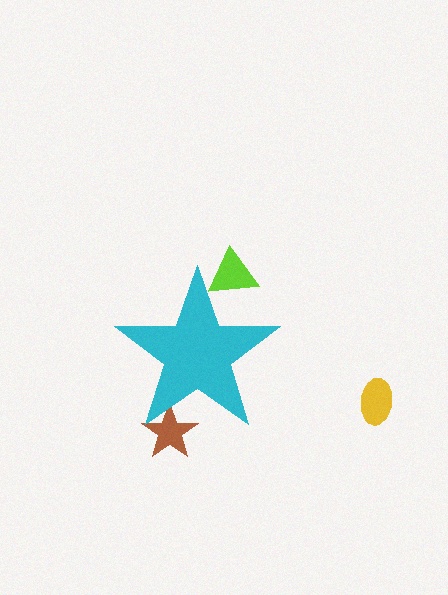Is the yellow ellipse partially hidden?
No, the yellow ellipse is fully visible.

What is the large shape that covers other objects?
A cyan star.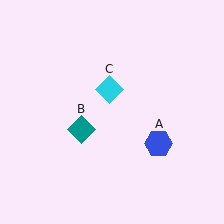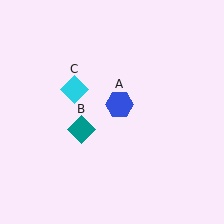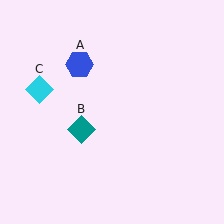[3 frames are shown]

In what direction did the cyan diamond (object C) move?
The cyan diamond (object C) moved left.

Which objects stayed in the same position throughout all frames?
Teal diamond (object B) remained stationary.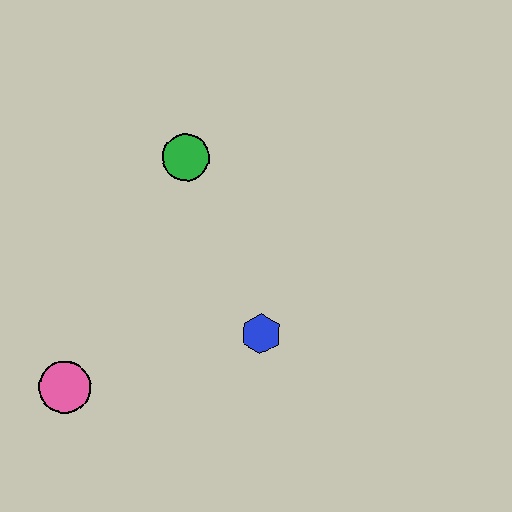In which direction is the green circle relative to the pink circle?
The green circle is above the pink circle.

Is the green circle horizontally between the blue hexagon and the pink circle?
Yes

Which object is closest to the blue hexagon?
The green circle is closest to the blue hexagon.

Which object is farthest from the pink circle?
The green circle is farthest from the pink circle.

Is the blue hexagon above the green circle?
No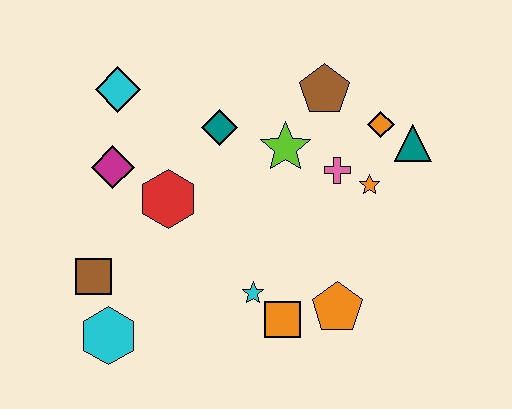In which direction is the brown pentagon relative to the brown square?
The brown pentagon is to the right of the brown square.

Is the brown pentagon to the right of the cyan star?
Yes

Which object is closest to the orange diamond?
The teal triangle is closest to the orange diamond.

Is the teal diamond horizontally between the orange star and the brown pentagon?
No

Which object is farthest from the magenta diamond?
The teal triangle is farthest from the magenta diamond.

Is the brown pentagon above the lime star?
Yes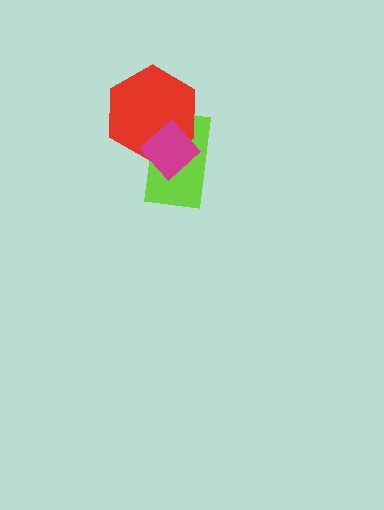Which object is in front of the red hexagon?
The magenta diamond is in front of the red hexagon.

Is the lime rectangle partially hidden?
Yes, it is partially covered by another shape.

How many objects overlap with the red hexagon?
2 objects overlap with the red hexagon.